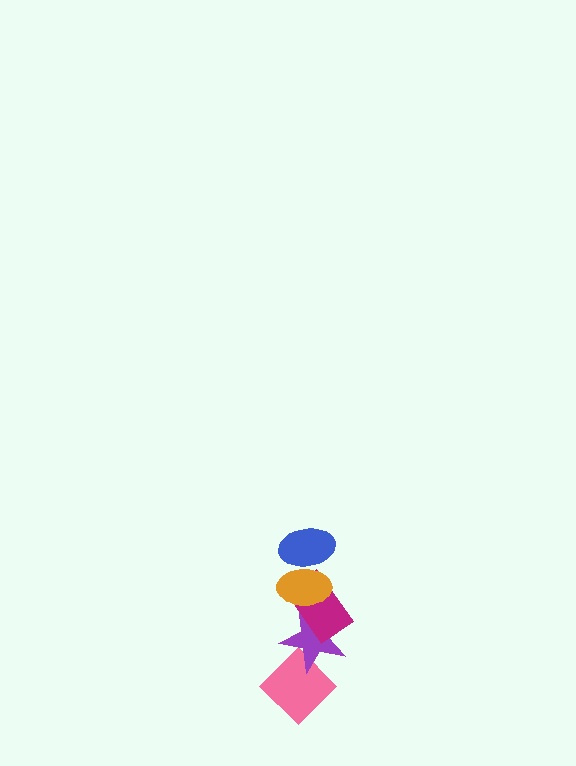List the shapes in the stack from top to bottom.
From top to bottom: the blue ellipse, the orange ellipse, the magenta rectangle, the purple star, the pink diamond.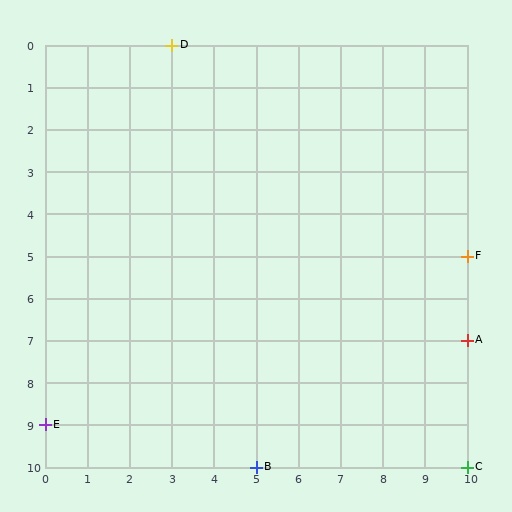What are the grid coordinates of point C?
Point C is at grid coordinates (10, 10).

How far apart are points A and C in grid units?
Points A and C are 3 rows apart.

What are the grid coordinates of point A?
Point A is at grid coordinates (10, 7).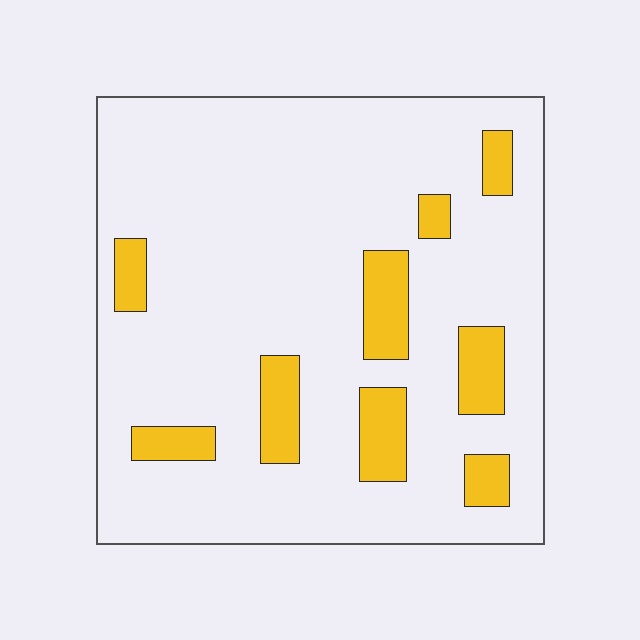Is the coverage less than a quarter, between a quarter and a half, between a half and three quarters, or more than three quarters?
Less than a quarter.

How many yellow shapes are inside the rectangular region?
9.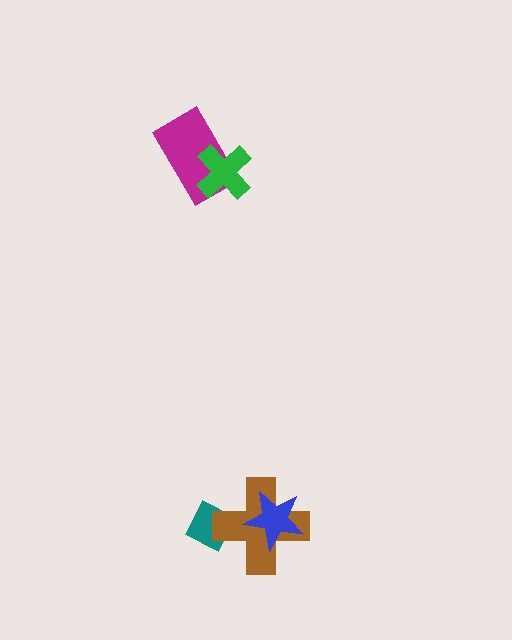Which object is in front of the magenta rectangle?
The green cross is in front of the magenta rectangle.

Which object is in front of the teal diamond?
The brown cross is in front of the teal diamond.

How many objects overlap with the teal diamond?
1 object overlaps with the teal diamond.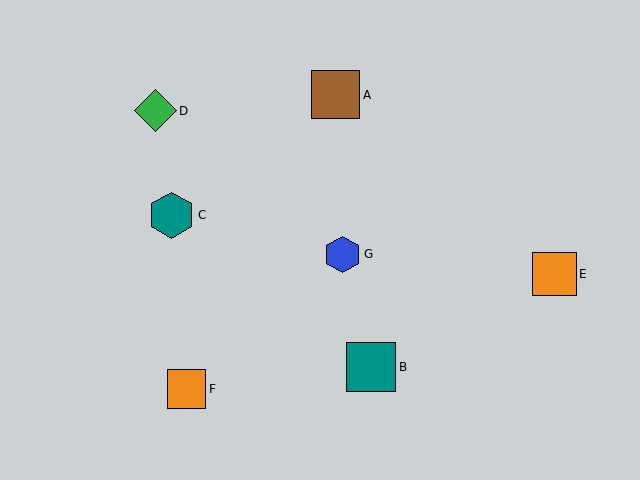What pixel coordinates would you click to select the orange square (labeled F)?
Click at (186, 389) to select the orange square F.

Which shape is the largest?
The teal square (labeled B) is the largest.